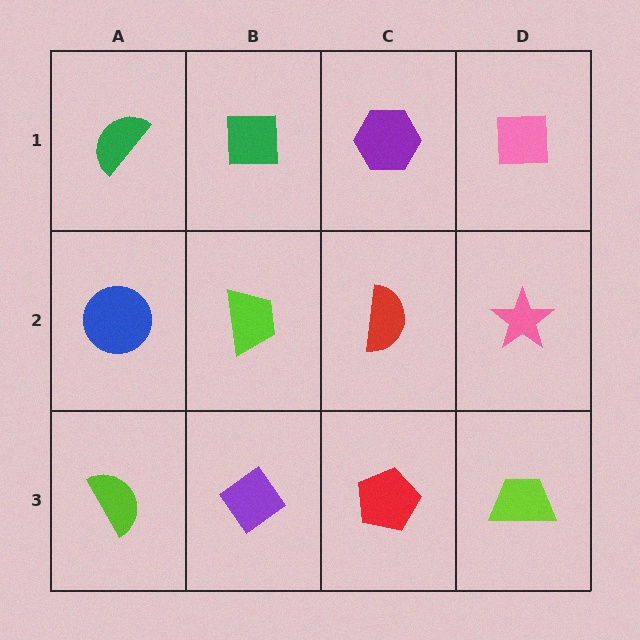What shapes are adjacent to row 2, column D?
A pink square (row 1, column D), a lime trapezoid (row 3, column D), a red semicircle (row 2, column C).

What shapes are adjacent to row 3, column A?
A blue circle (row 2, column A), a purple diamond (row 3, column B).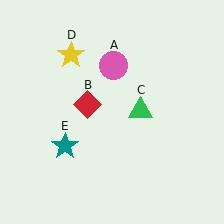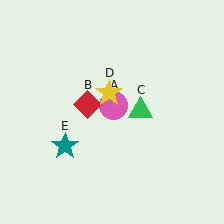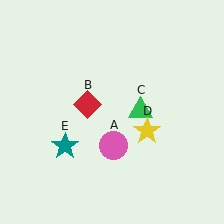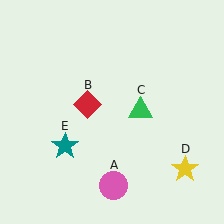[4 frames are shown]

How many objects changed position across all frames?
2 objects changed position: pink circle (object A), yellow star (object D).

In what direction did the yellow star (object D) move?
The yellow star (object D) moved down and to the right.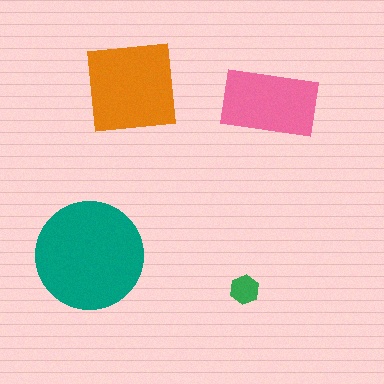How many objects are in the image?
There are 4 objects in the image.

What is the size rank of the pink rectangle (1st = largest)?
3rd.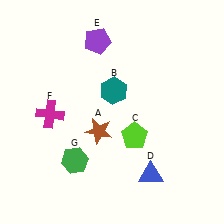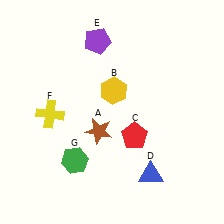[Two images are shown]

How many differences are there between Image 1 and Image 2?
There are 3 differences between the two images.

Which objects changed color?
B changed from teal to yellow. C changed from lime to red. F changed from magenta to yellow.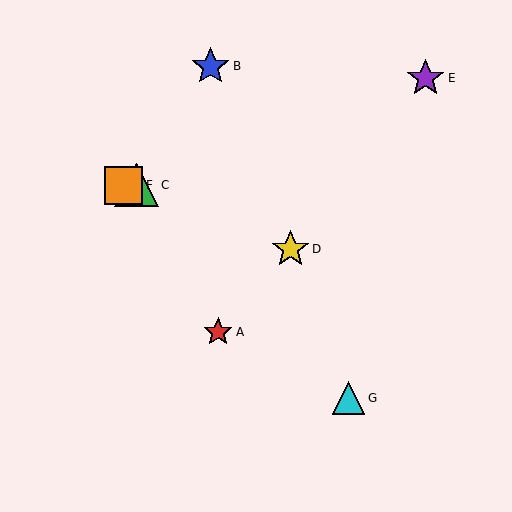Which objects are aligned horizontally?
Objects C, F are aligned horizontally.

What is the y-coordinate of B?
Object B is at y≈67.